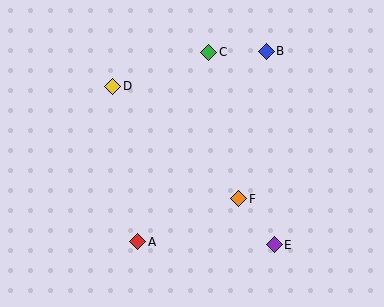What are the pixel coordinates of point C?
Point C is at (209, 52).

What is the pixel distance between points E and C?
The distance between E and C is 203 pixels.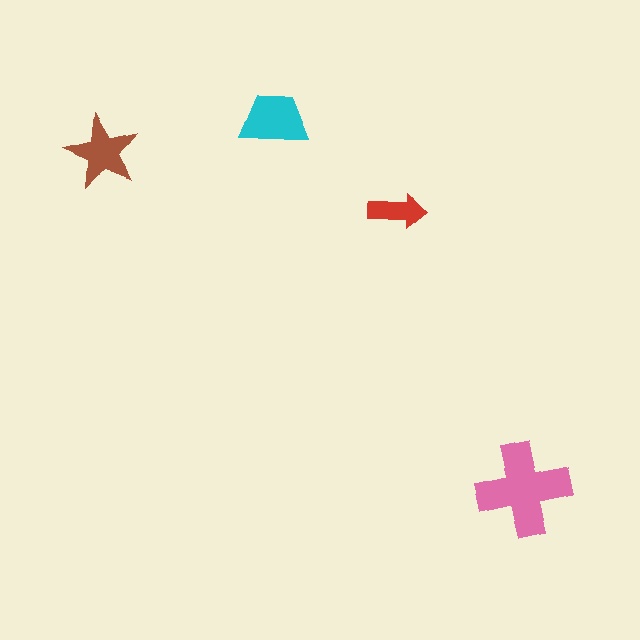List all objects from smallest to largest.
The red arrow, the brown star, the cyan trapezoid, the pink cross.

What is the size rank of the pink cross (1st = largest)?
1st.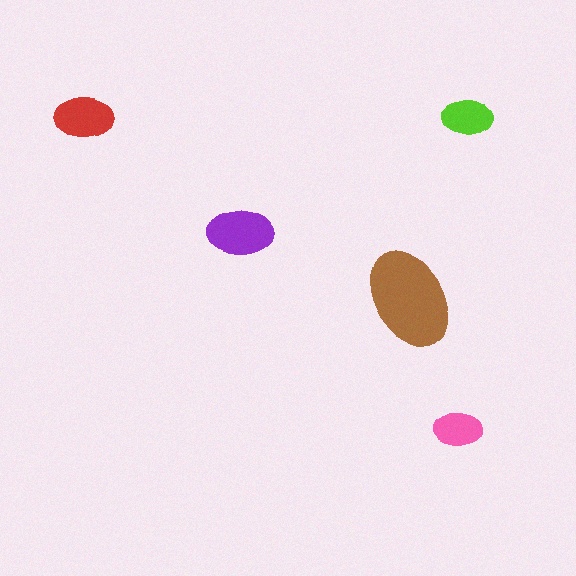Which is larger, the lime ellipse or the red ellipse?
The red one.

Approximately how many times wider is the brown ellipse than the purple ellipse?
About 1.5 times wider.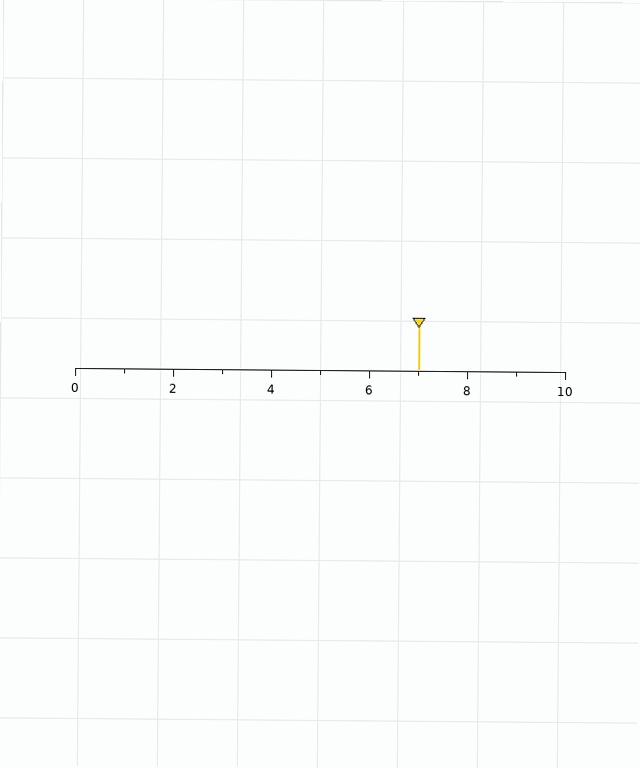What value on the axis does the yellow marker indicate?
The marker indicates approximately 7.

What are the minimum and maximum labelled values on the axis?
The axis runs from 0 to 10.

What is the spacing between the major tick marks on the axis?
The major ticks are spaced 2 apart.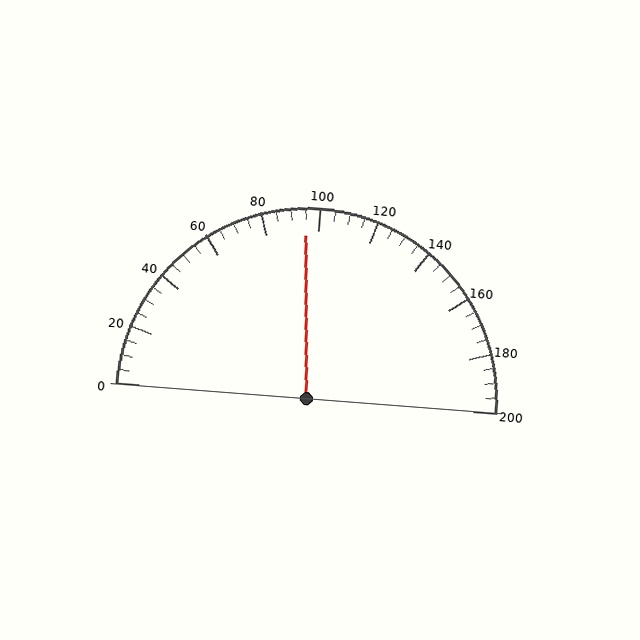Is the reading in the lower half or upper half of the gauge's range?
The reading is in the lower half of the range (0 to 200).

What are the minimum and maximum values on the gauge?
The gauge ranges from 0 to 200.